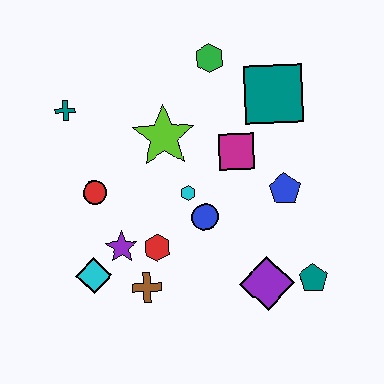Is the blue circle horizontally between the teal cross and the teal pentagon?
Yes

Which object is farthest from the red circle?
The teal pentagon is farthest from the red circle.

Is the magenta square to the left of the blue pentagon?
Yes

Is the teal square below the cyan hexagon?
No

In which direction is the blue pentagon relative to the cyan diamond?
The blue pentagon is to the right of the cyan diamond.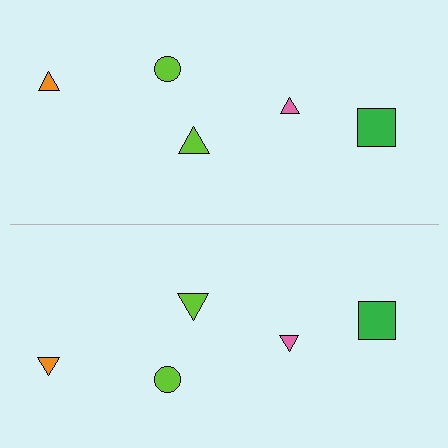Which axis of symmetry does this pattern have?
The pattern has a horizontal axis of symmetry running through the center of the image.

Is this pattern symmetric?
Yes, this pattern has bilateral (reflection) symmetry.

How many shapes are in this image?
There are 10 shapes in this image.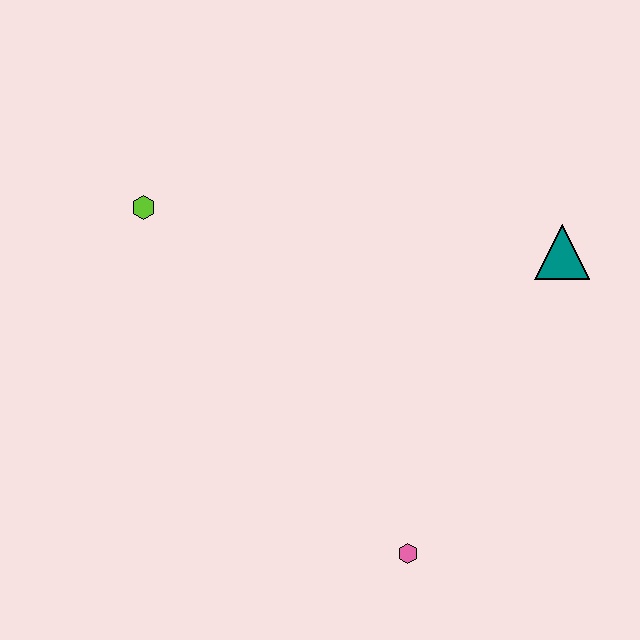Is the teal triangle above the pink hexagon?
Yes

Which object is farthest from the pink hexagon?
The lime hexagon is farthest from the pink hexagon.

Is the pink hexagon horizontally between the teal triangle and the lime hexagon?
Yes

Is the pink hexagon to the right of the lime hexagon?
Yes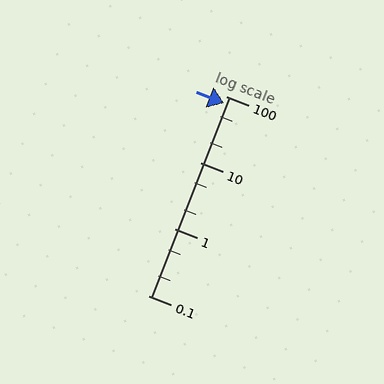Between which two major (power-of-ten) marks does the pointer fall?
The pointer is between 10 and 100.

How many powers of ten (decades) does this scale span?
The scale spans 3 decades, from 0.1 to 100.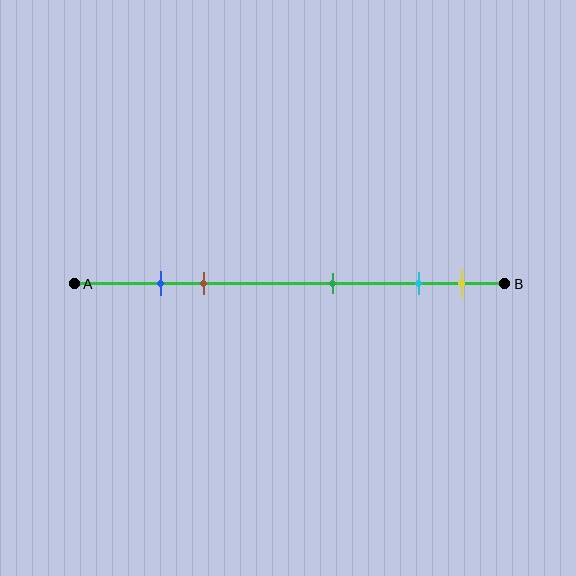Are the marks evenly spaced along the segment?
No, the marks are not evenly spaced.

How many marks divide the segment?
There are 5 marks dividing the segment.